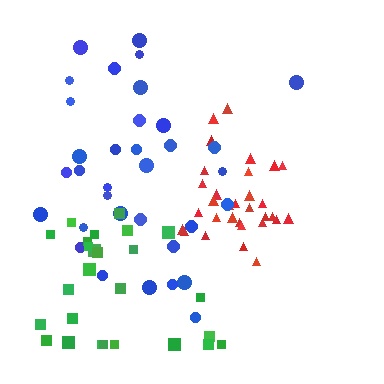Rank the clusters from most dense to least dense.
red, green, blue.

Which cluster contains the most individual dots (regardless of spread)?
Blue (34).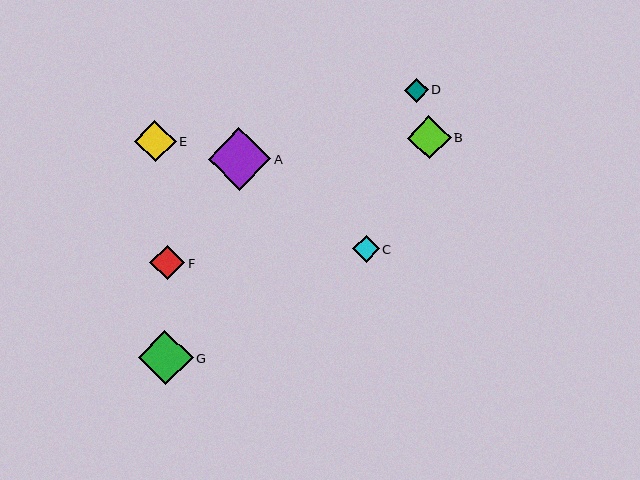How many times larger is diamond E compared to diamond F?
Diamond E is approximately 1.2 times the size of diamond F.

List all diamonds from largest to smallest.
From largest to smallest: A, G, B, E, F, C, D.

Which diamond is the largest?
Diamond A is the largest with a size of approximately 63 pixels.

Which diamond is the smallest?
Diamond D is the smallest with a size of approximately 24 pixels.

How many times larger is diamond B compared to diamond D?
Diamond B is approximately 1.8 times the size of diamond D.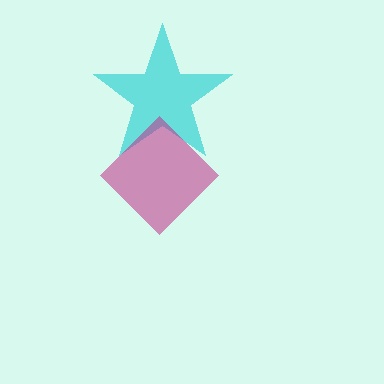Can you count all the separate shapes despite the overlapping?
Yes, there are 2 separate shapes.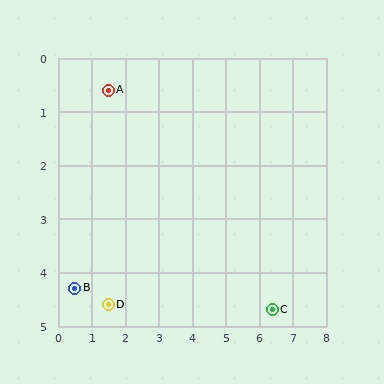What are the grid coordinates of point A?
Point A is at approximately (1.5, 0.6).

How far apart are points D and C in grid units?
Points D and C are about 4.9 grid units apart.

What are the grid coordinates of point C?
Point C is at approximately (6.4, 4.7).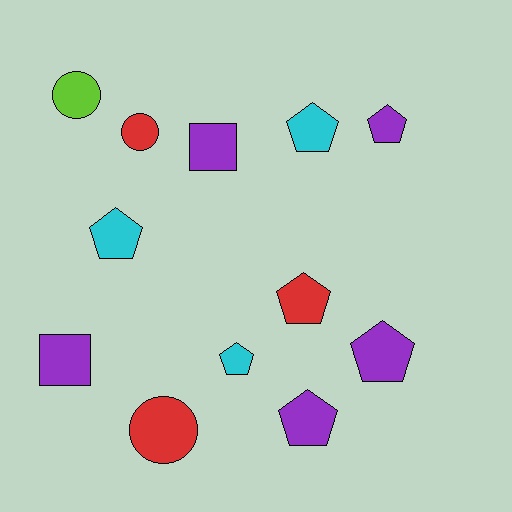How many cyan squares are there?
There are no cyan squares.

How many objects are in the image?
There are 12 objects.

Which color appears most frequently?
Purple, with 5 objects.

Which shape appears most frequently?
Pentagon, with 7 objects.